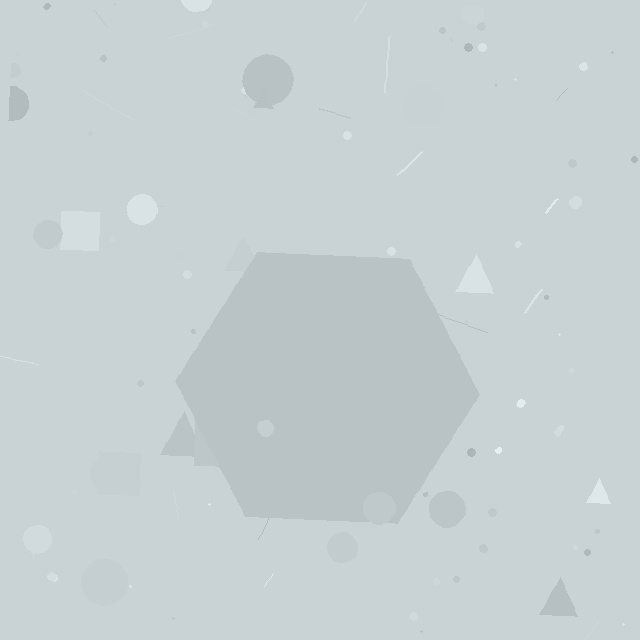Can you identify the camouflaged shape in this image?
The camouflaged shape is a hexagon.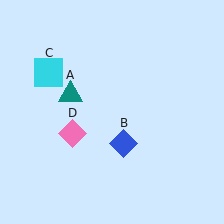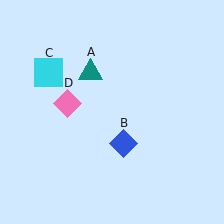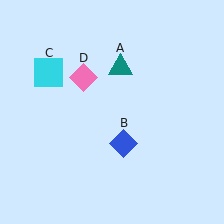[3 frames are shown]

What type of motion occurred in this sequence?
The teal triangle (object A), pink diamond (object D) rotated clockwise around the center of the scene.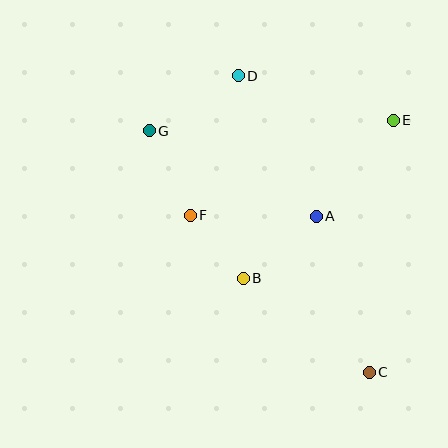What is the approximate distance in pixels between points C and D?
The distance between C and D is approximately 324 pixels.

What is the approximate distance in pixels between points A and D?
The distance between A and D is approximately 161 pixels.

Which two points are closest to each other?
Points B and F are closest to each other.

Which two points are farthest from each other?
Points C and G are farthest from each other.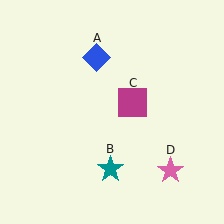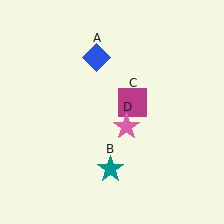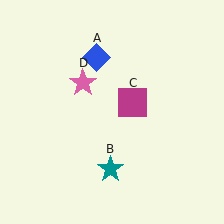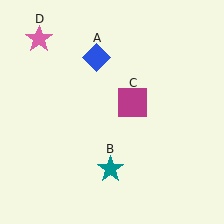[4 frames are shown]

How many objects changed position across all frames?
1 object changed position: pink star (object D).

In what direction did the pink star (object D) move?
The pink star (object D) moved up and to the left.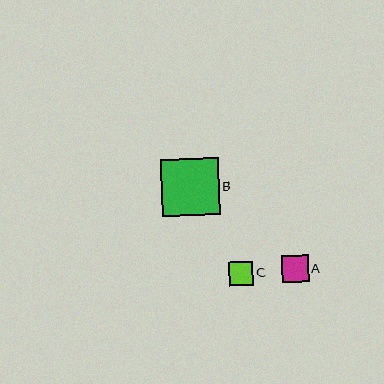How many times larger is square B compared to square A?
Square B is approximately 2.2 times the size of square A.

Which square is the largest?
Square B is the largest with a size of approximately 57 pixels.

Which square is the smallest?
Square C is the smallest with a size of approximately 25 pixels.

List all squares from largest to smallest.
From largest to smallest: B, A, C.